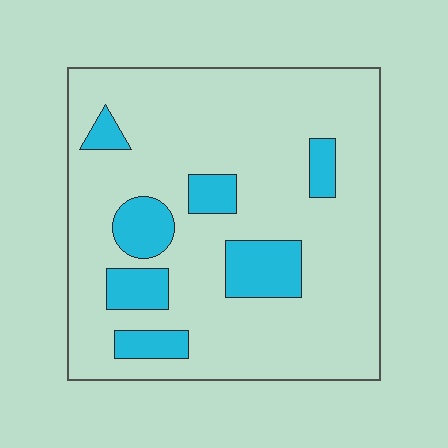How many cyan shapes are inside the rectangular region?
7.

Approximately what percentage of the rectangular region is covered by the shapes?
Approximately 15%.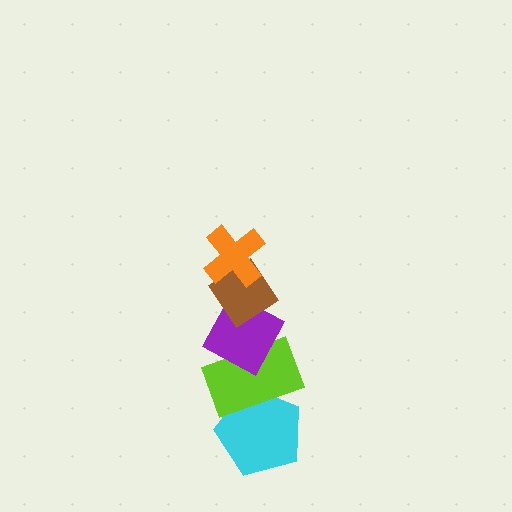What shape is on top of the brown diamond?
The orange cross is on top of the brown diamond.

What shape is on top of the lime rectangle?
The purple diamond is on top of the lime rectangle.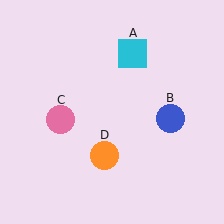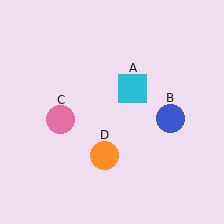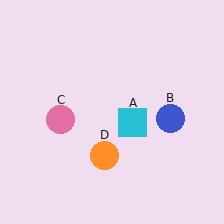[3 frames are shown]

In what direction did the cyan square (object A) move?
The cyan square (object A) moved down.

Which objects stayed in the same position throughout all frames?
Blue circle (object B) and pink circle (object C) and orange circle (object D) remained stationary.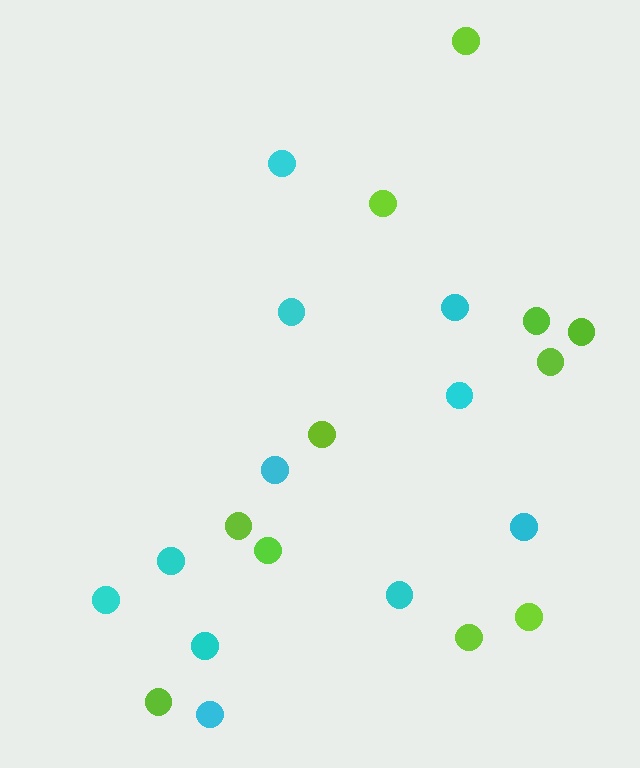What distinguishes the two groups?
There are 2 groups: one group of cyan circles (11) and one group of lime circles (11).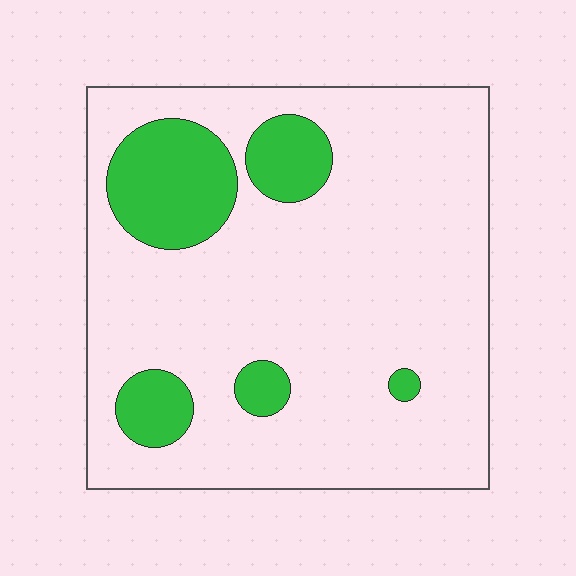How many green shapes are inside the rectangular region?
5.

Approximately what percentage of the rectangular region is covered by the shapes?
Approximately 15%.